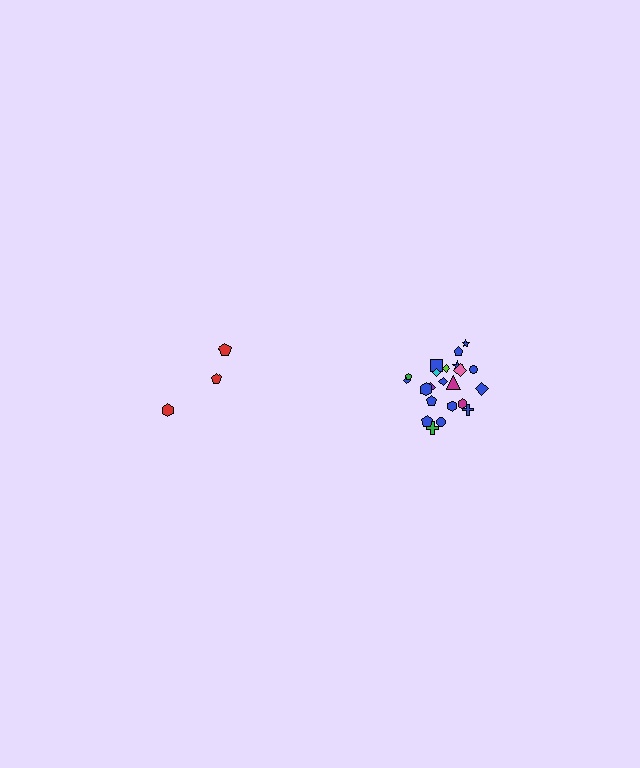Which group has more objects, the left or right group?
The right group.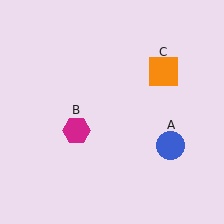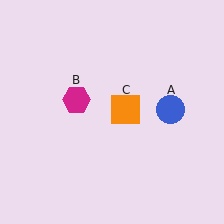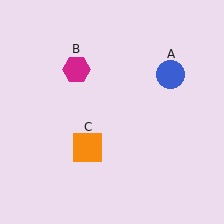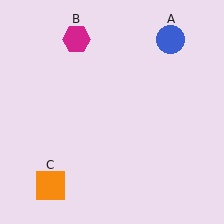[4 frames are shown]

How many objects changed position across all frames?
3 objects changed position: blue circle (object A), magenta hexagon (object B), orange square (object C).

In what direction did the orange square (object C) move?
The orange square (object C) moved down and to the left.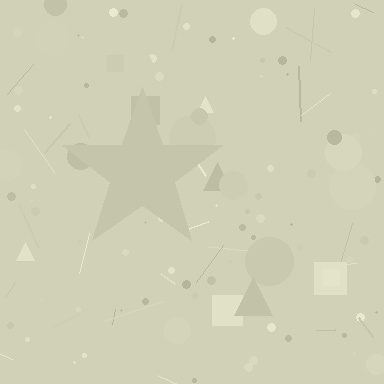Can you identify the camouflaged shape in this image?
The camouflaged shape is a star.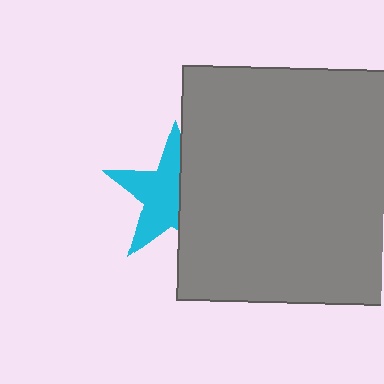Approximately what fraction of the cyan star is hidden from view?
Roughly 42% of the cyan star is hidden behind the gray square.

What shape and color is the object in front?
The object in front is a gray square.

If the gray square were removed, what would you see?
You would see the complete cyan star.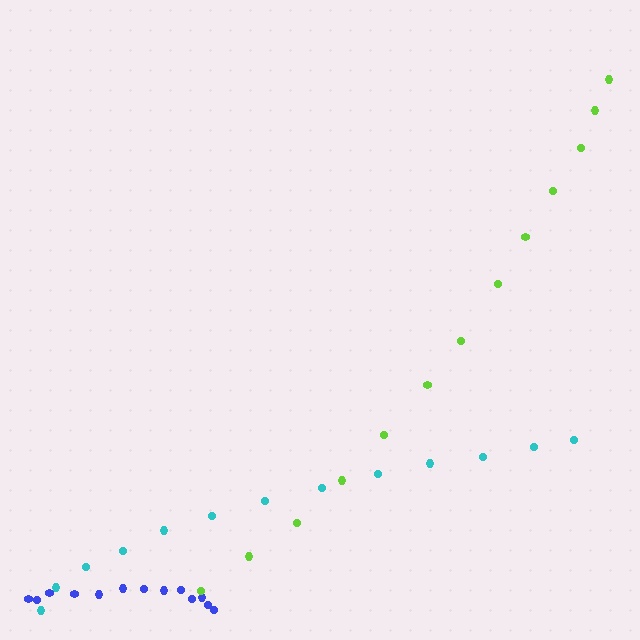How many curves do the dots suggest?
There are 3 distinct paths.